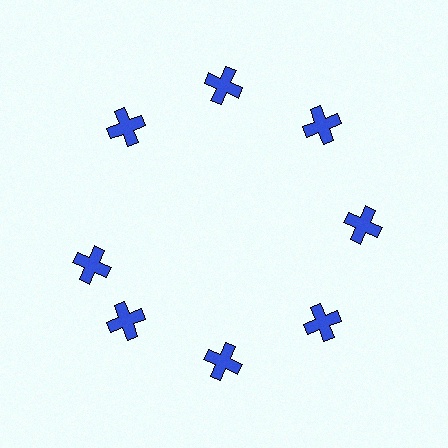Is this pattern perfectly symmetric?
No. The 8 blue crosses are arranged in a ring, but one element near the 9 o'clock position is rotated out of alignment along the ring, breaking the 8-fold rotational symmetry.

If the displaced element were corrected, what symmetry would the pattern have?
It would have 8-fold rotational symmetry — the pattern would map onto itself every 45 degrees.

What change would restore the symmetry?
The symmetry would be restored by rotating it back into even spacing with its neighbors so that all 8 crosses sit at equal angles and equal distance from the center.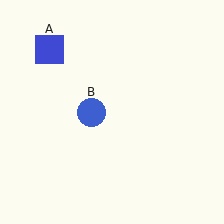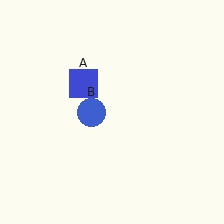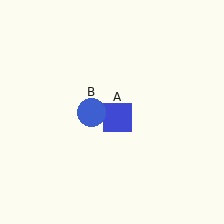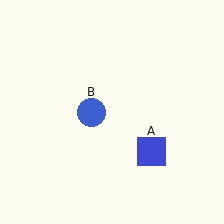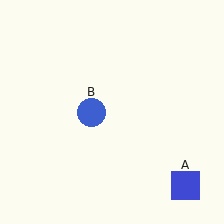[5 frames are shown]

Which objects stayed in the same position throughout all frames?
Blue circle (object B) remained stationary.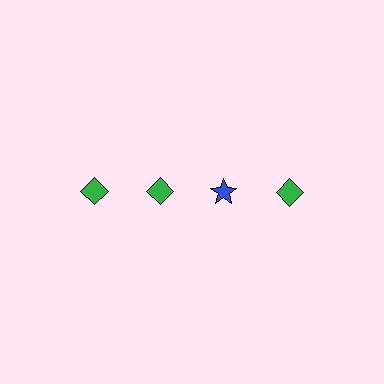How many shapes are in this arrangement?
There are 4 shapes arranged in a grid pattern.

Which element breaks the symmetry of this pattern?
The blue star in the top row, center column breaks the symmetry. All other shapes are green diamonds.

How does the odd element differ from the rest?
It differs in both color (blue instead of green) and shape (star instead of diamond).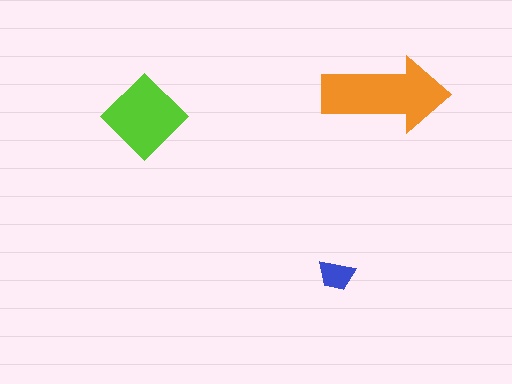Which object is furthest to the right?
The orange arrow is rightmost.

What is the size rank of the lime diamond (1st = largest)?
2nd.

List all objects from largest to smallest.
The orange arrow, the lime diamond, the blue trapezoid.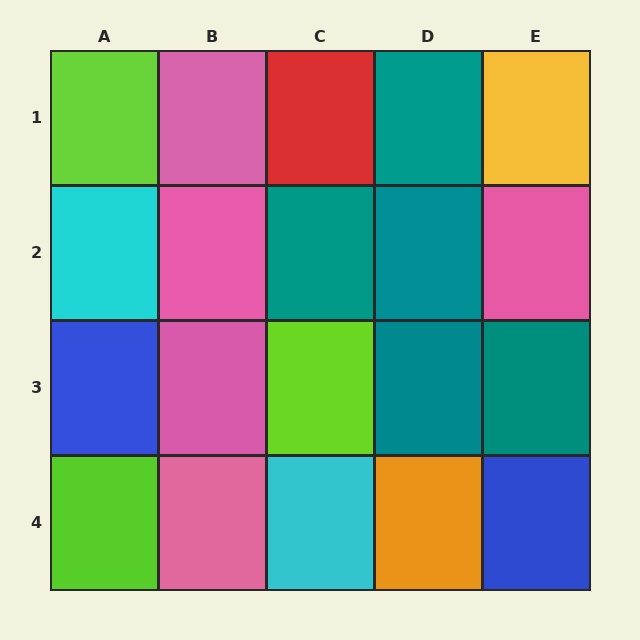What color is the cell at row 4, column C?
Cyan.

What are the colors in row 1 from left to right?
Lime, pink, red, teal, yellow.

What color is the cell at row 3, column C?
Lime.